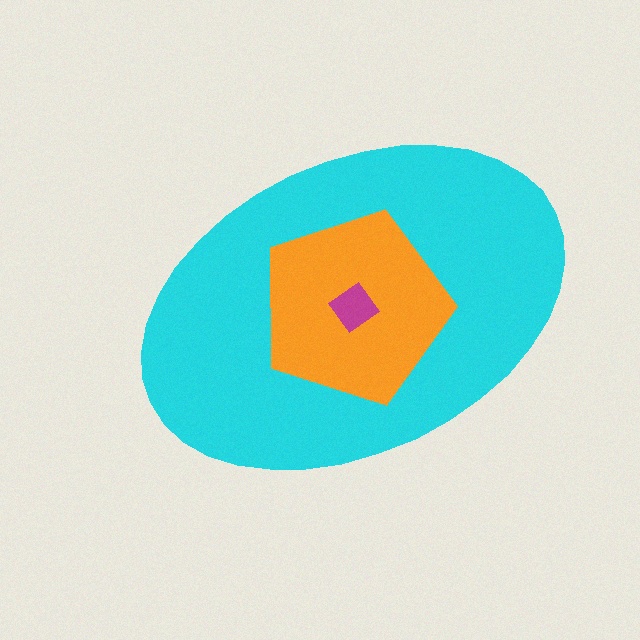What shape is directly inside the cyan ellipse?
The orange pentagon.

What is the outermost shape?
The cyan ellipse.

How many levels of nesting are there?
3.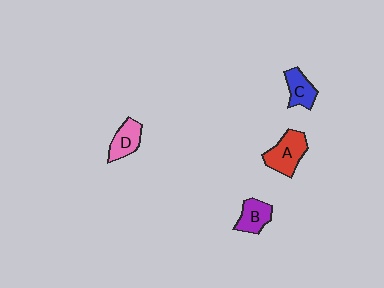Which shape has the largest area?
Shape A (red).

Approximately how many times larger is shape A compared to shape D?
Approximately 1.3 times.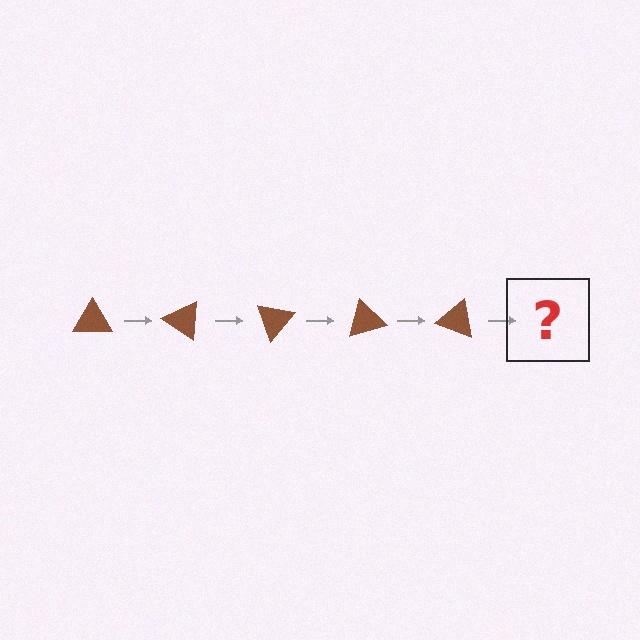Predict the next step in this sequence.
The next step is a brown triangle rotated 175 degrees.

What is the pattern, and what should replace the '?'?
The pattern is that the triangle rotates 35 degrees each step. The '?' should be a brown triangle rotated 175 degrees.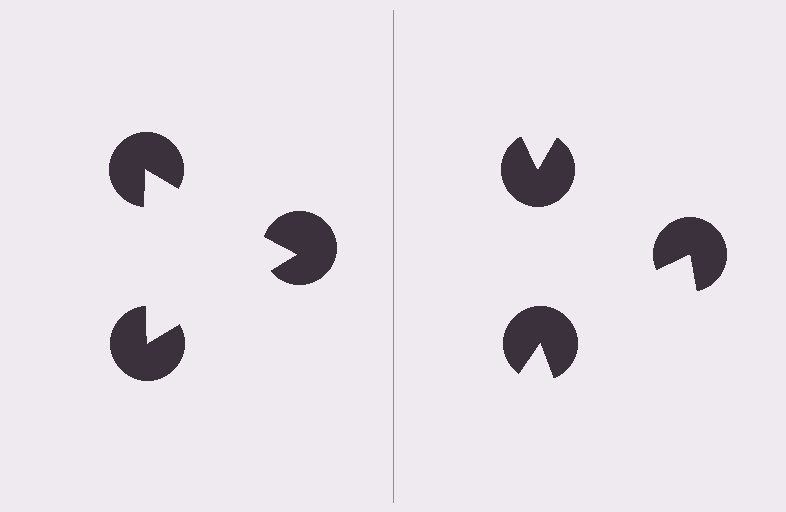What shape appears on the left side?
An illusory triangle.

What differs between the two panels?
The pac-man discs are positioned identically on both sides; only the wedge orientations differ. On the left they align to a triangle; on the right they are misaligned.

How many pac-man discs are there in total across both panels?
6 — 3 on each side.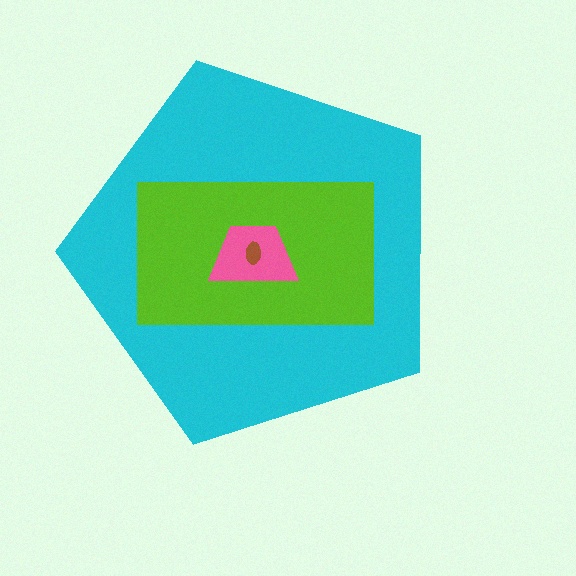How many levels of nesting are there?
4.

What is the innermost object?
The brown ellipse.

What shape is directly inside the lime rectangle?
The pink trapezoid.